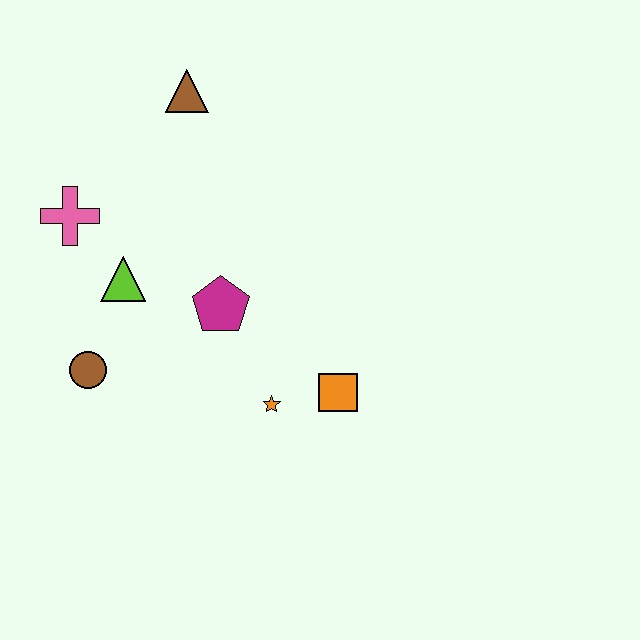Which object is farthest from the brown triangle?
The orange square is farthest from the brown triangle.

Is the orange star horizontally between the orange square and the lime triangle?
Yes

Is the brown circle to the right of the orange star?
No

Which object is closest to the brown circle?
The lime triangle is closest to the brown circle.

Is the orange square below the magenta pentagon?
Yes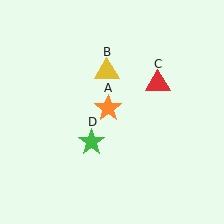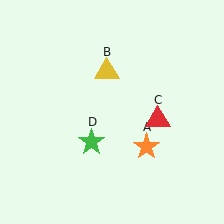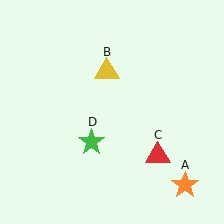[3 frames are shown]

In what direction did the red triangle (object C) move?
The red triangle (object C) moved down.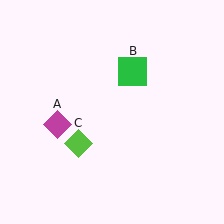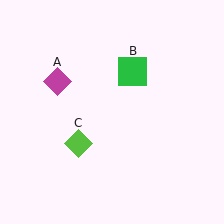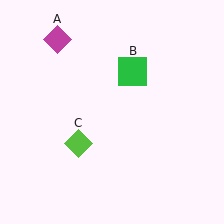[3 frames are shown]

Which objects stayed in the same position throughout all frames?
Green square (object B) and lime diamond (object C) remained stationary.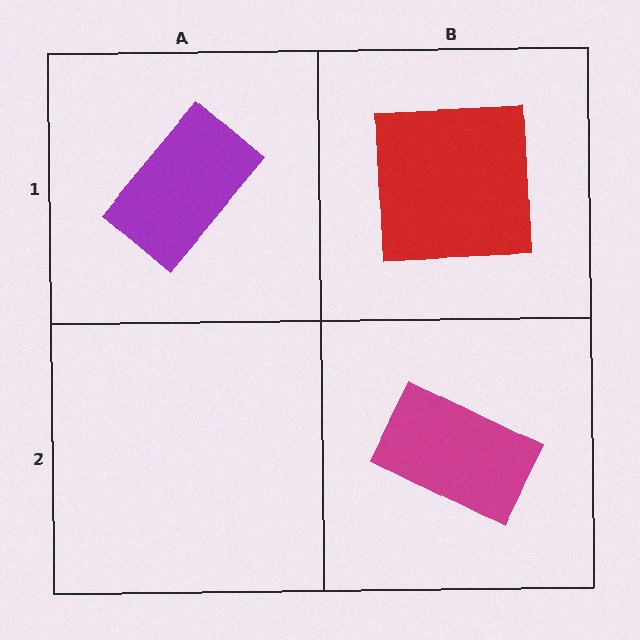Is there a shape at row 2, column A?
No, that cell is empty.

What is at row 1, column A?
A purple rectangle.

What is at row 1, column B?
A red square.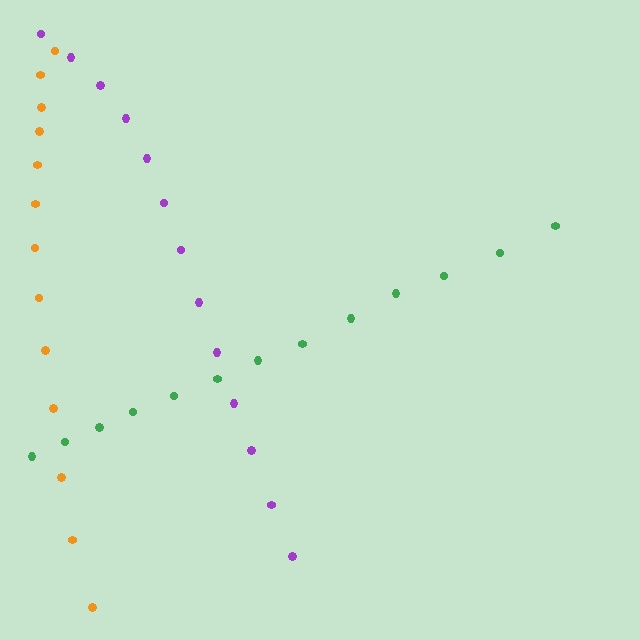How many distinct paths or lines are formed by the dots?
There are 3 distinct paths.